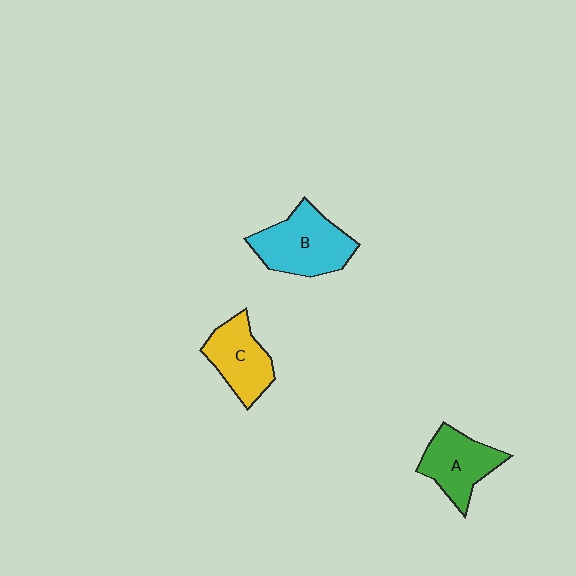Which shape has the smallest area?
Shape C (yellow).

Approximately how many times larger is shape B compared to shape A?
Approximately 1.3 times.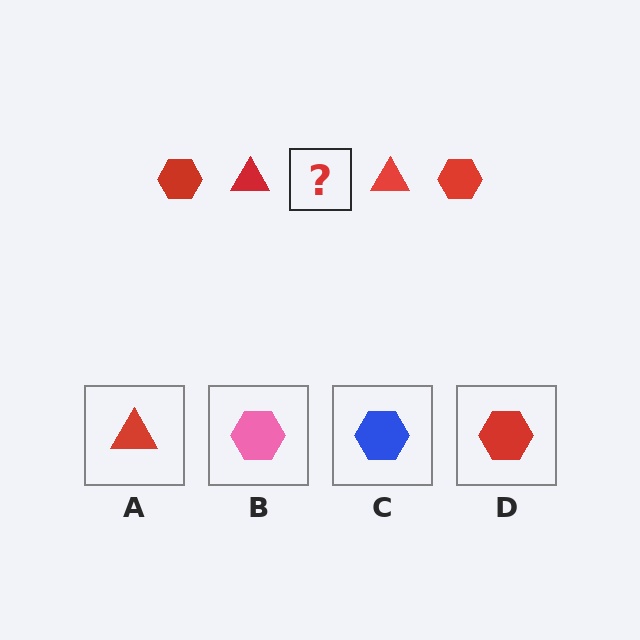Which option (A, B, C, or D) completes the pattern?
D.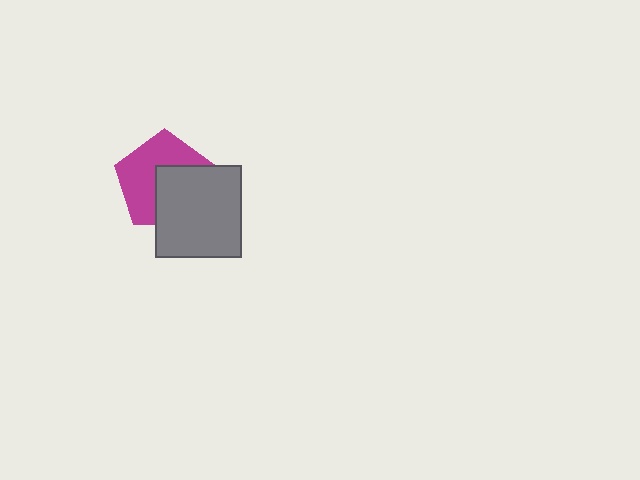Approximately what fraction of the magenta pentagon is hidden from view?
Roughly 44% of the magenta pentagon is hidden behind the gray rectangle.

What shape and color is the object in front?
The object in front is a gray rectangle.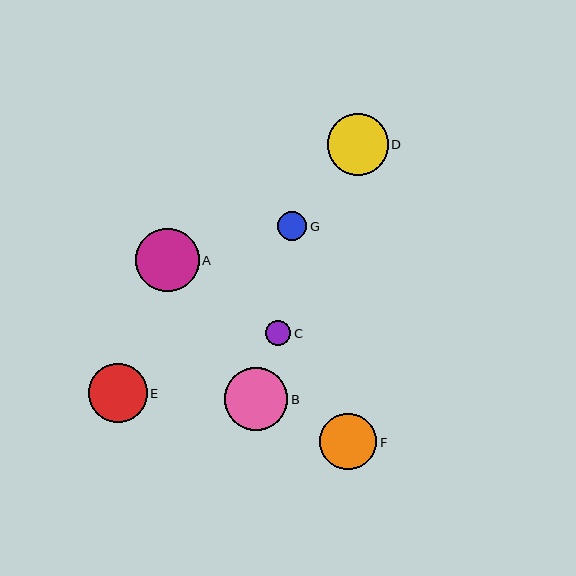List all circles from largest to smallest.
From largest to smallest: A, B, D, E, F, G, C.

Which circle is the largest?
Circle A is the largest with a size of approximately 64 pixels.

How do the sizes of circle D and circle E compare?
Circle D and circle E are approximately the same size.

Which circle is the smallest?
Circle C is the smallest with a size of approximately 25 pixels.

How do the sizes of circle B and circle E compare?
Circle B and circle E are approximately the same size.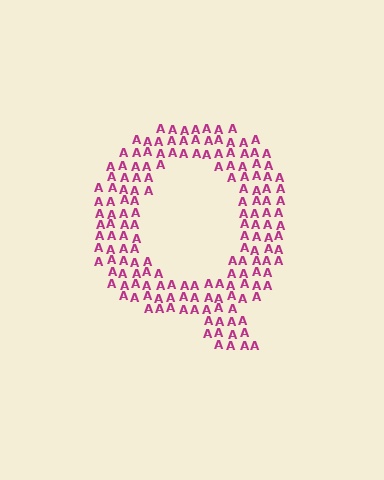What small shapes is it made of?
It is made of small letter A's.